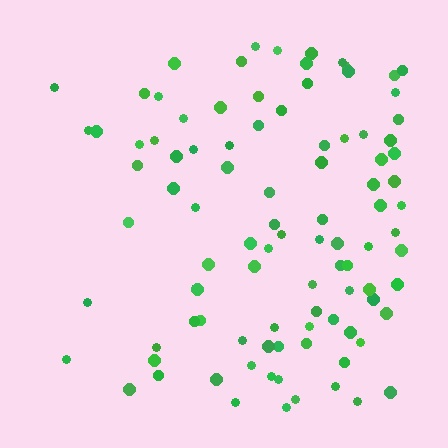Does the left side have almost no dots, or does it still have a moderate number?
Still a moderate number, just noticeably fewer than the right.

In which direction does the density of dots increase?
From left to right, with the right side densest.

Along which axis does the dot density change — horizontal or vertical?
Horizontal.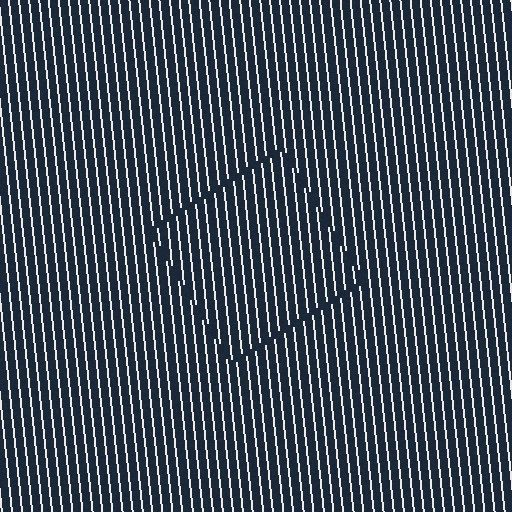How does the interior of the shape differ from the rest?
The interior of the shape contains the same grating, shifted by half a period — the contour is defined by the phase discontinuity where line-ends from the inner and outer gratings abut.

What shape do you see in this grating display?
An illusory square. The interior of the shape contains the same grating, shifted by half a period — the contour is defined by the phase discontinuity where line-ends from the inner and outer gratings abut.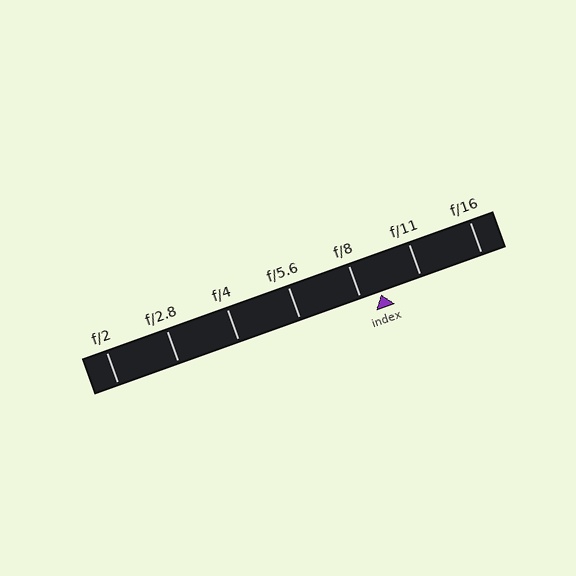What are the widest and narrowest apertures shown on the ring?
The widest aperture shown is f/2 and the narrowest is f/16.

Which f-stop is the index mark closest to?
The index mark is closest to f/8.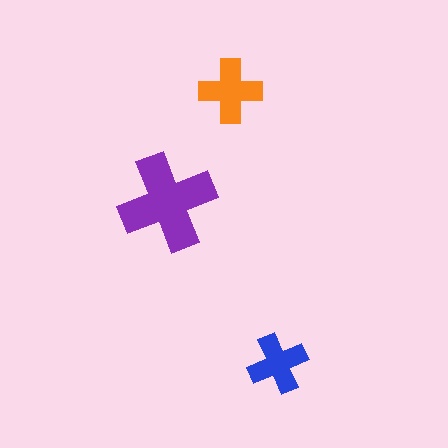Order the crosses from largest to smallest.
the purple one, the orange one, the blue one.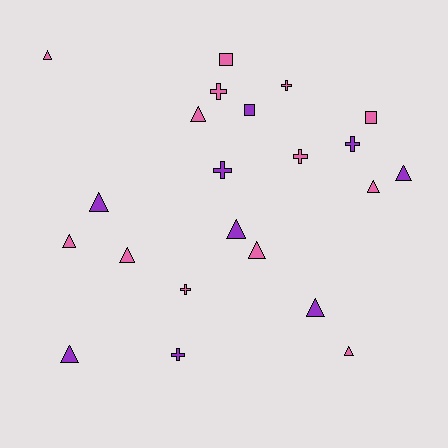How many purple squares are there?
There is 1 purple square.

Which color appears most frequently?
Pink, with 13 objects.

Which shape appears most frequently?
Triangle, with 12 objects.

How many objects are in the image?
There are 22 objects.